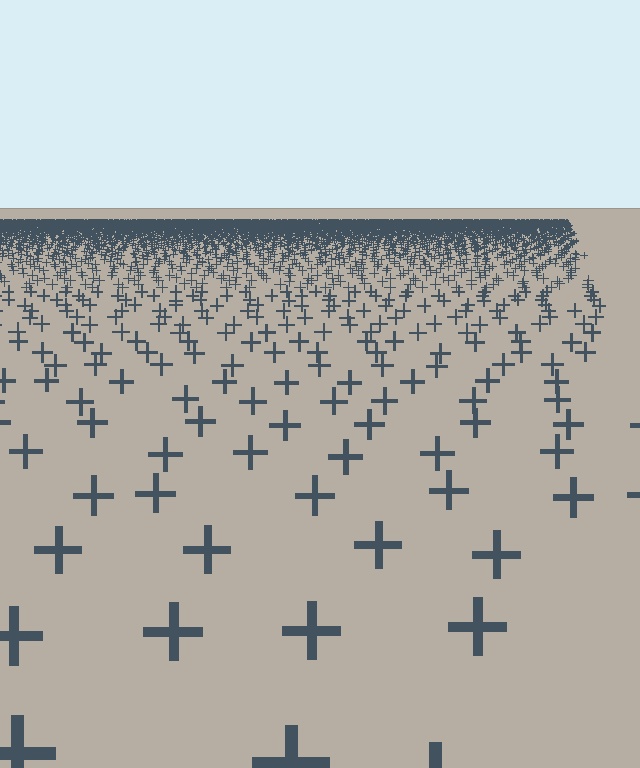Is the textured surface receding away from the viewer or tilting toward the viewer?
The surface is receding away from the viewer. Texture elements get smaller and denser toward the top.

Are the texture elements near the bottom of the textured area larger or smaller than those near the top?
Larger. Near the bottom, elements are closer to the viewer and appear at a bigger on-screen size.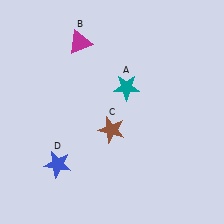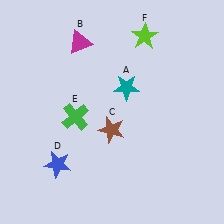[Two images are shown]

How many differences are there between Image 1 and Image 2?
There are 2 differences between the two images.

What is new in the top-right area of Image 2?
A lime star (F) was added in the top-right area of Image 2.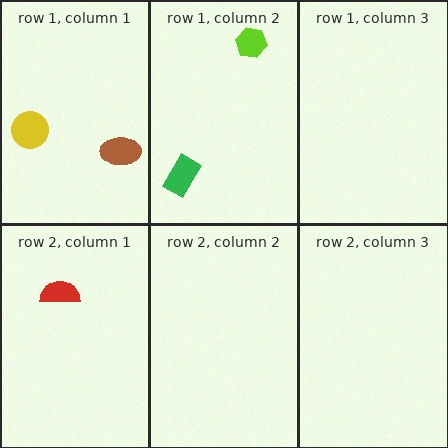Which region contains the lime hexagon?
The row 1, column 2 region.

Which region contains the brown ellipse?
The row 1, column 1 region.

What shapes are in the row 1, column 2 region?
The lime hexagon, the green rectangle.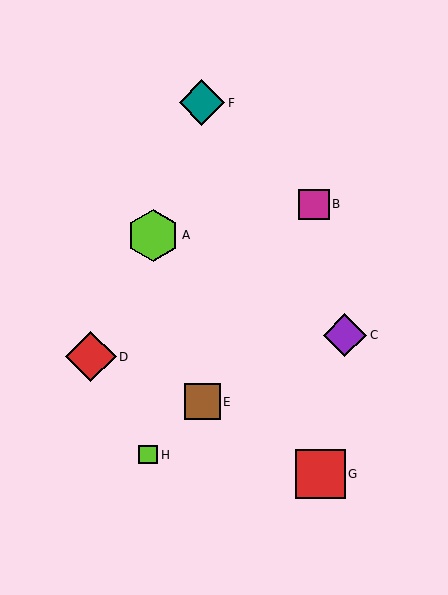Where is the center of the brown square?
The center of the brown square is at (203, 402).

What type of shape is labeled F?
Shape F is a teal diamond.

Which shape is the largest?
The lime hexagon (labeled A) is the largest.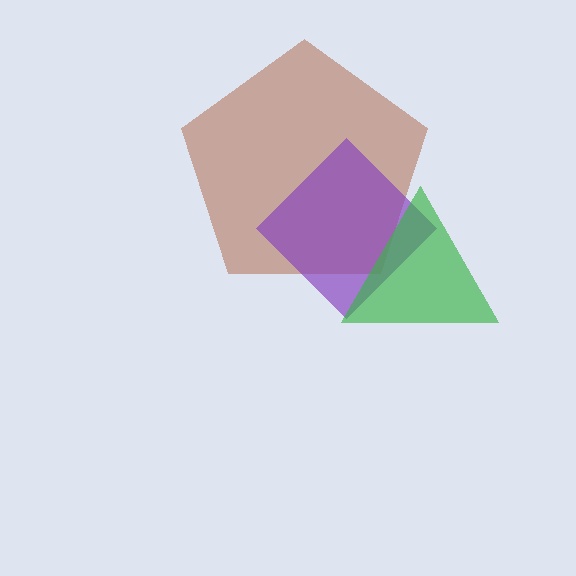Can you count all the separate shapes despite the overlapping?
Yes, there are 3 separate shapes.